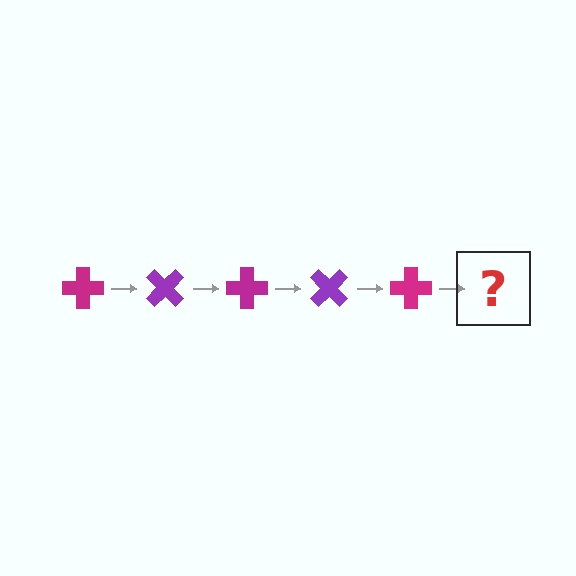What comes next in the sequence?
The next element should be a purple cross, rotated 225 degrees from the start.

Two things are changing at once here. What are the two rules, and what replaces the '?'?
The two rules are that it rotates 45 degrees each step and the color cycles through magenta and purple. The '?' should be a purple cross, rotated 225 degrees from the start.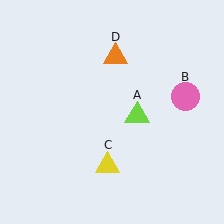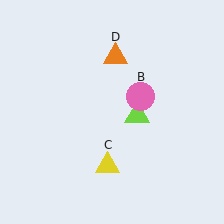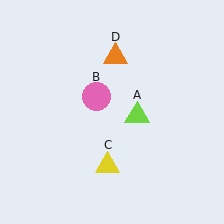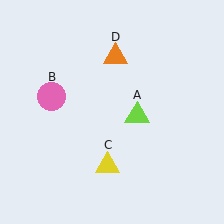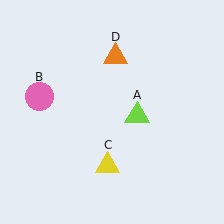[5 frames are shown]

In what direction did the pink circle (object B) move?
The pink circle (object B) moved left.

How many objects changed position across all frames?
1 object changed position: pink circle (object B).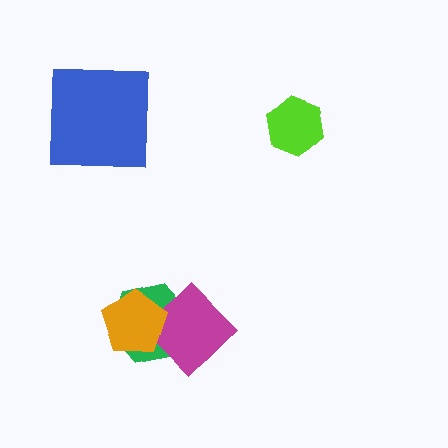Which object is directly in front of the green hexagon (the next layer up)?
The magenta diamond is directly in front of the green hexagon.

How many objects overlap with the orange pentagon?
2 objects overlap with the orange pentagon.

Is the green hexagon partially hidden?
Yes, it is partially covered by another shape.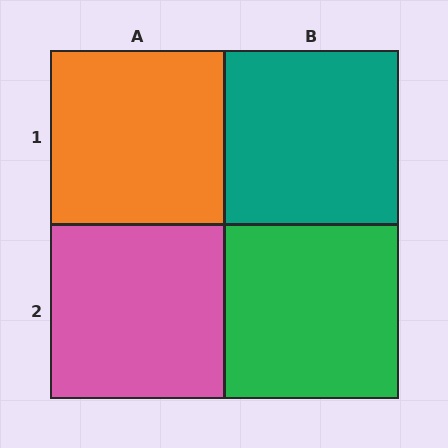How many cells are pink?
1 cell is pink.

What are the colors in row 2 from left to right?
Pink, green.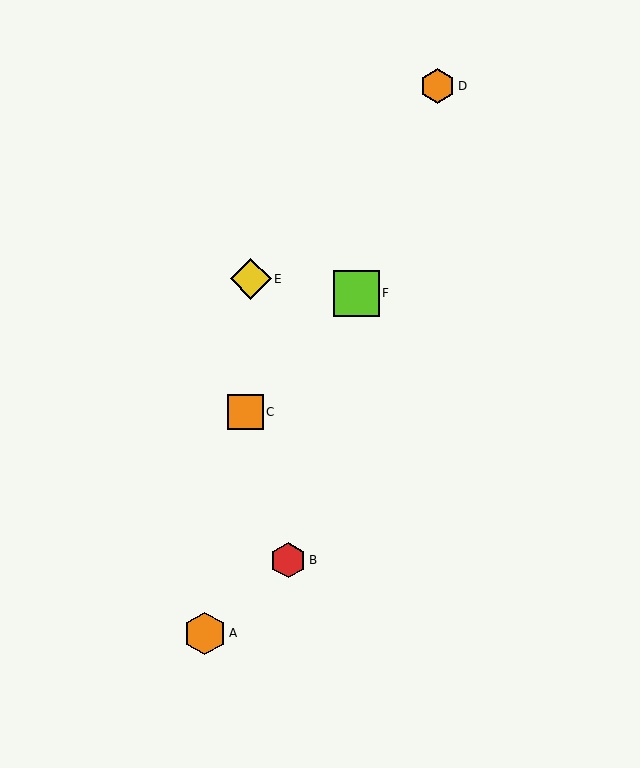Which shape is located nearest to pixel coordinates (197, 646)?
The orange hexagon (labeled A) at (205, 633) is nearest to that location.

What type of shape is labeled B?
Shape B is a red hexagon.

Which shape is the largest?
The lime square (labeled F) is the largest.